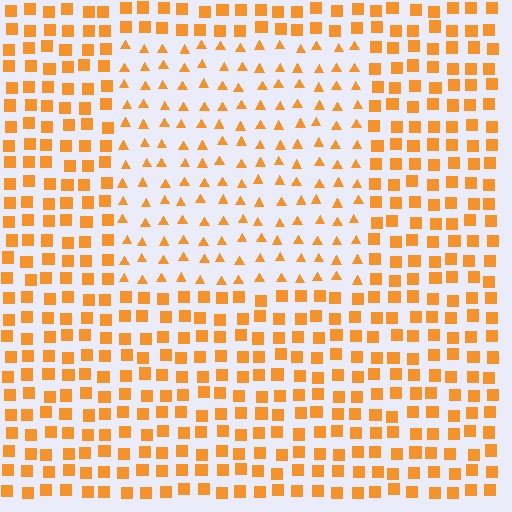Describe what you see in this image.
The image is filled with small orange elements arranged in a uniform grid. A rectangle-shaped region contains triangles, while the surrounding area contains squares. The boundary is defined purely by the change in element shape.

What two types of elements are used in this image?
The image uses triangles inside the rectangle region and squares outside it.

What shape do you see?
I see a rectangle.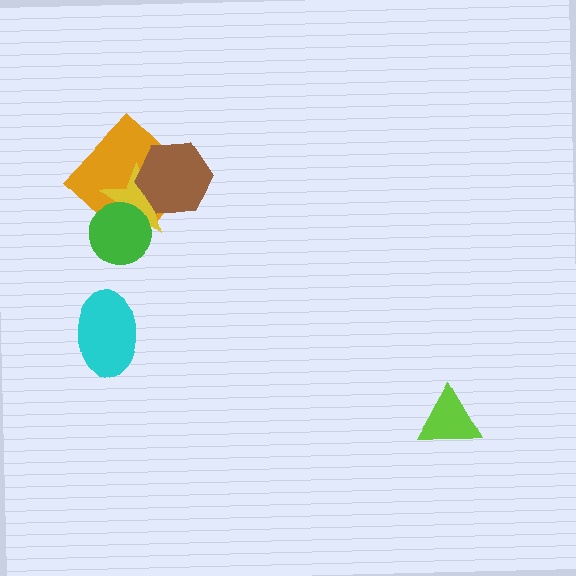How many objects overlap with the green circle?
2 objects overlap with the green circle.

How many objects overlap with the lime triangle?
0 objects overlap with the lime triangle.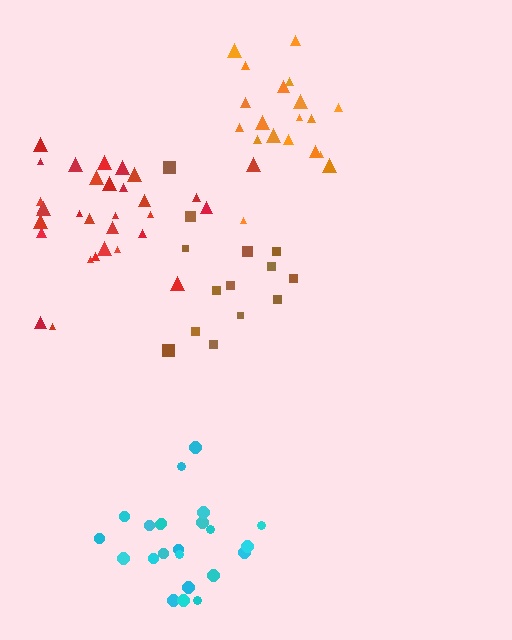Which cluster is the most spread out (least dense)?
Brown.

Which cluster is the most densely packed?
Orange.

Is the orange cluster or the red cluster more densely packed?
Orange.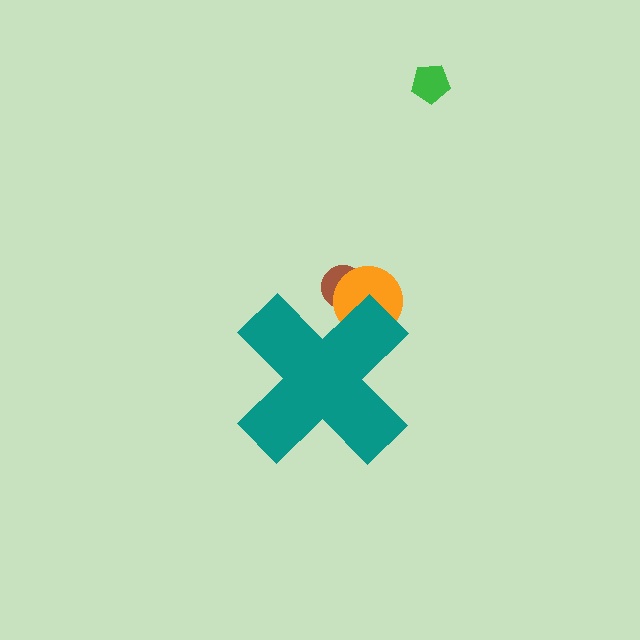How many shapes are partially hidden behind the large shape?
2 shapes are partially hidden.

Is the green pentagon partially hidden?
No, the green pentagon is fully visible.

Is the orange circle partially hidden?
Yes, the orange circle is partially hidden behind the teal cross.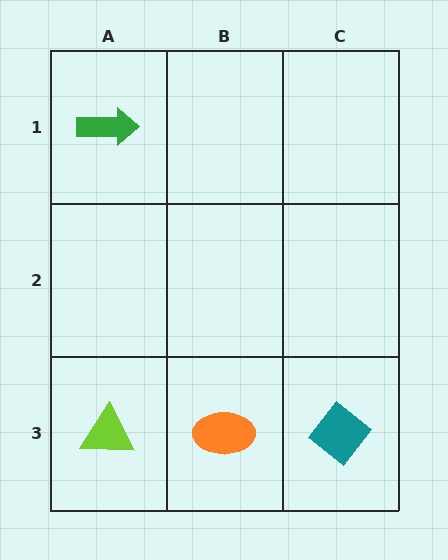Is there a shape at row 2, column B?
No, that cell is empty.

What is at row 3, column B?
An orange ellipse.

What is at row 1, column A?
A green arrow.